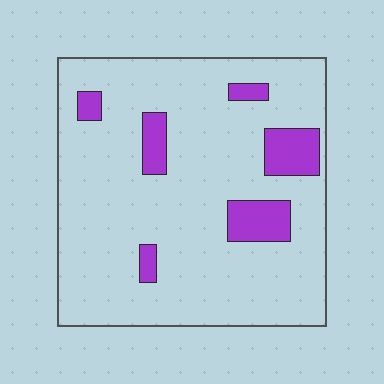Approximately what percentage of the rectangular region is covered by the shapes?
Approximately 15%.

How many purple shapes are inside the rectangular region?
6.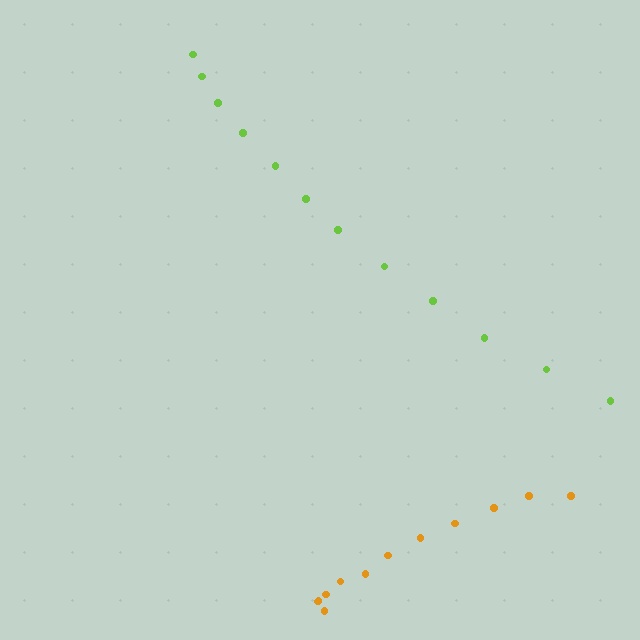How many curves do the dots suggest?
There are 2 distinct paths.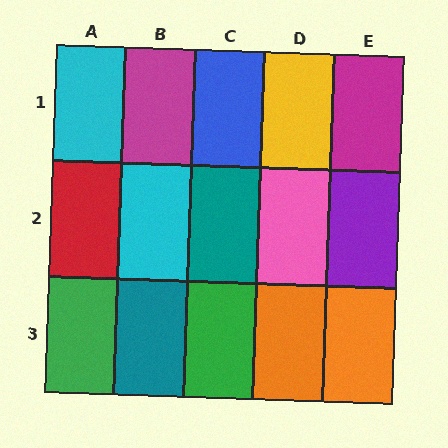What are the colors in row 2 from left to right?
Red, cyan, teal, pink, purple.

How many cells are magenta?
2 cells are magenta.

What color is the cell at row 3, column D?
Orange.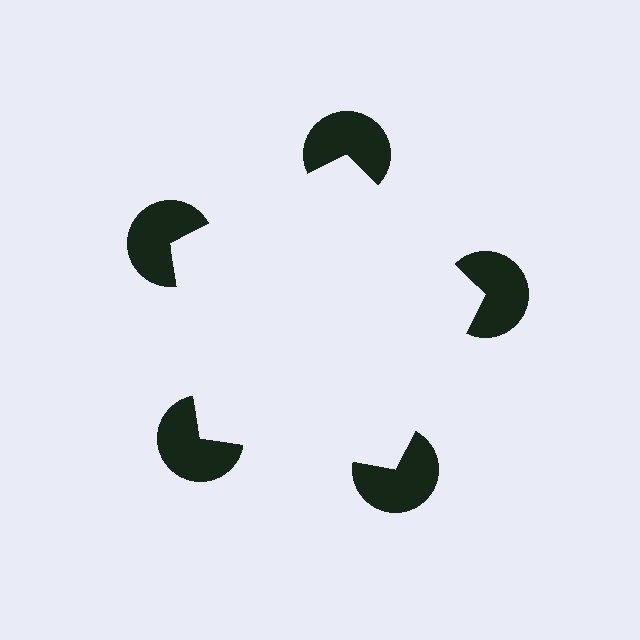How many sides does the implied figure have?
5 sides.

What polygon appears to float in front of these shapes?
An illusory pentagon — its edges are inferred from the aligned wedge cuts in the pac-man discs, not physically drawn.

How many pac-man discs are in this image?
There are 5 — one at each vertex of the illusory pentagon.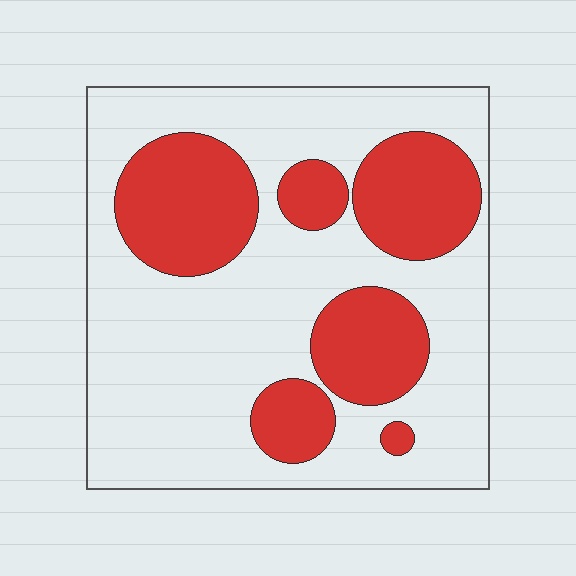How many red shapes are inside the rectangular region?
6.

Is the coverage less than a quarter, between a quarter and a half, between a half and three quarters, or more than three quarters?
Between a quarter and a half.